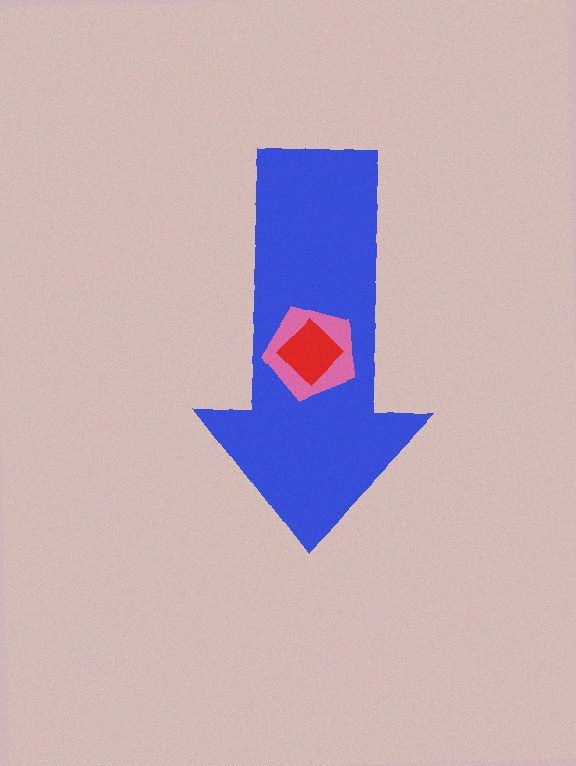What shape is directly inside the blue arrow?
The pink pentagon.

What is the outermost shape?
The blue arrow.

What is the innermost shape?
The red diamond.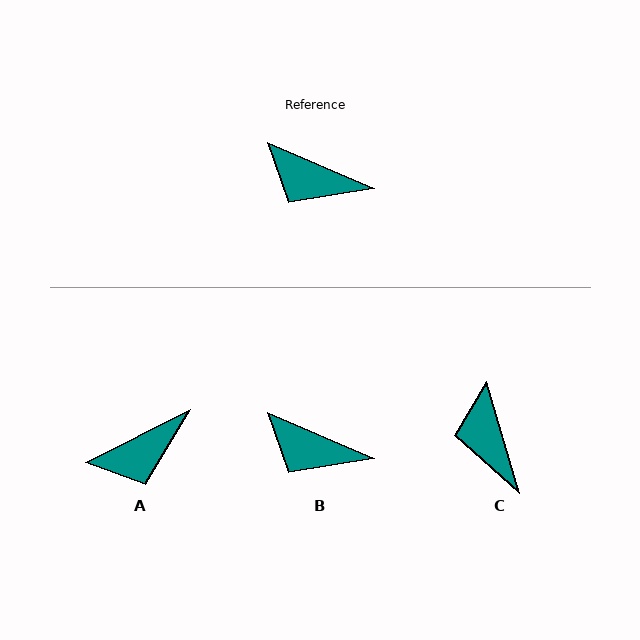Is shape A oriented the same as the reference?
No, it is off by about 49 degrees.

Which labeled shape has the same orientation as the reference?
B.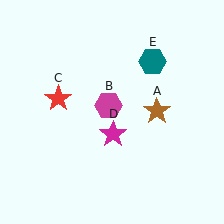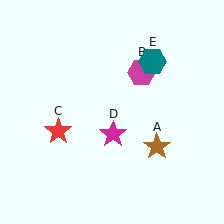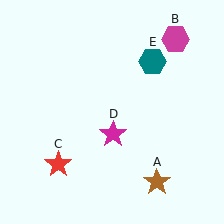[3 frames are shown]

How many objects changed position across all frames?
3 objects changed position: brown star (object A), magenta hexagon (object B), red star (object C).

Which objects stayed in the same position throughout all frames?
Magenta star (object D) and teal hexagon (object E) remained stationary.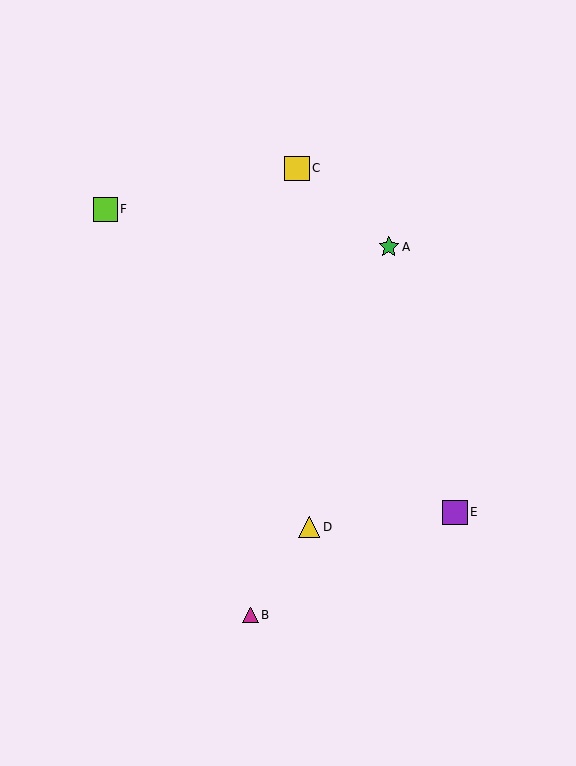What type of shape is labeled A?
Shape A is a green star.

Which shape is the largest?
The yellow square (labeled C) is the largest.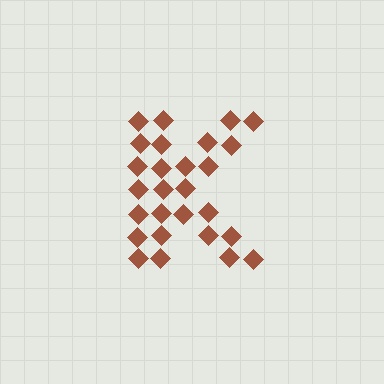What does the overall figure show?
The overall figure shows the letter K.